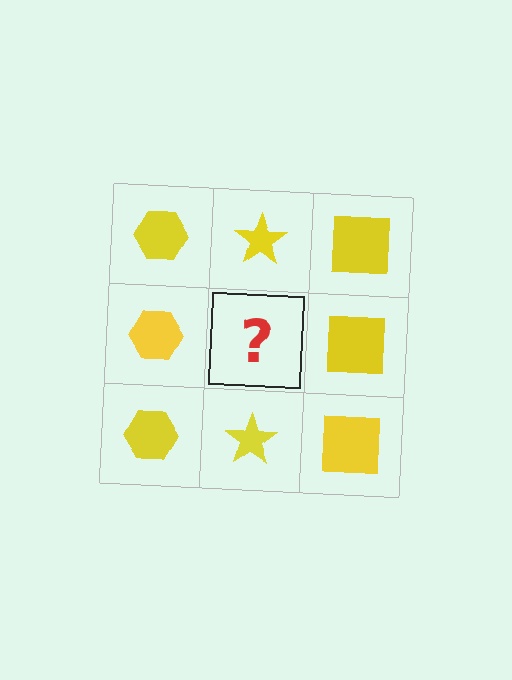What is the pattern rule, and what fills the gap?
The rule is that each column has a consistent shape. The gap should be filled with a yellow star.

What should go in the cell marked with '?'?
The missing cell should contain a yellow star.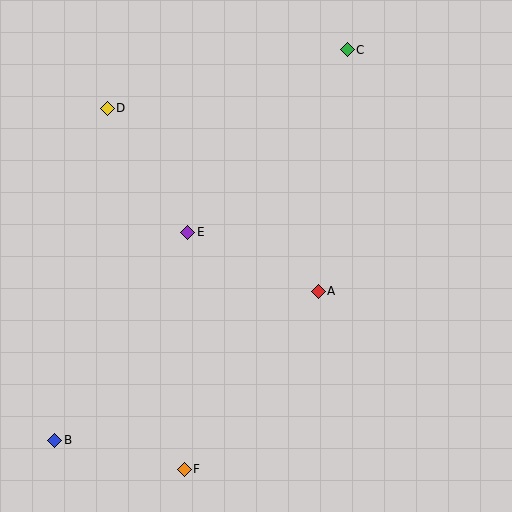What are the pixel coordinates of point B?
Point B is at (55, 440).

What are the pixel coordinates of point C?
Point C is at (347, 50).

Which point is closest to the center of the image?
Point A at (318, 291) is closest to the center.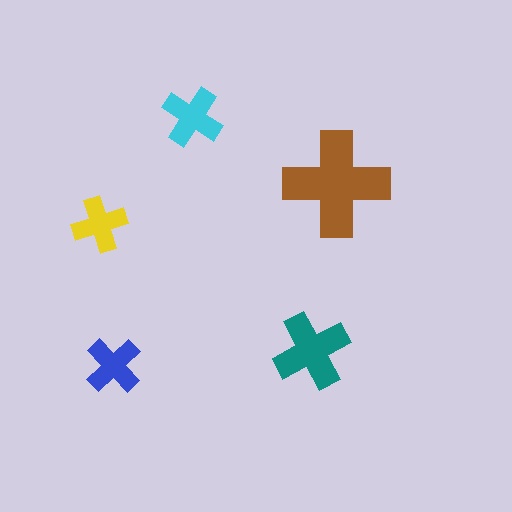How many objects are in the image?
There are 5 objects in the image.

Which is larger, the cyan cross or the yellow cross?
The cyan one.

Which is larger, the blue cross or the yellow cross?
The blue one.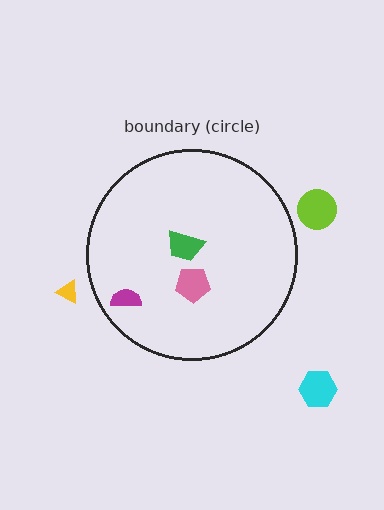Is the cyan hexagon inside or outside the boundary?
Outside.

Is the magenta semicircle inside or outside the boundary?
Inside.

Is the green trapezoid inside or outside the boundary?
Inside.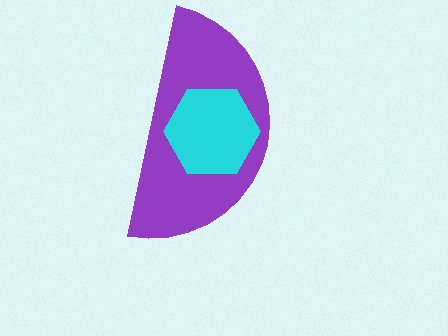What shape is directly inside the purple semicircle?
The cyan hexagon.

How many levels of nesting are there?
2.